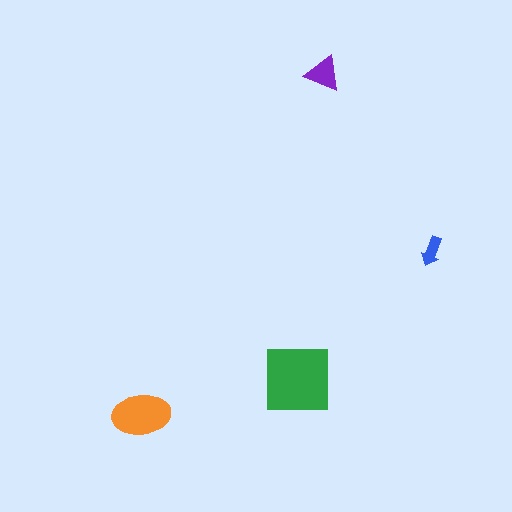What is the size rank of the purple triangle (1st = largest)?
3rd.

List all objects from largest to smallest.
The green square, the orange ellipse, the purple triangle, the blue arrow.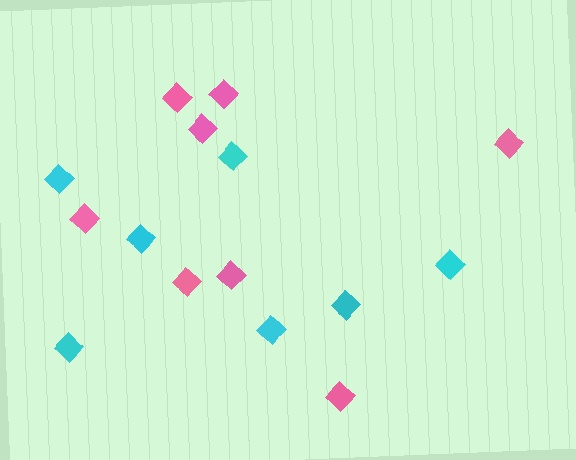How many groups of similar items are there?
There are 2 groups: one group of cyan diamonds (7) and one group of pink diamonds (8).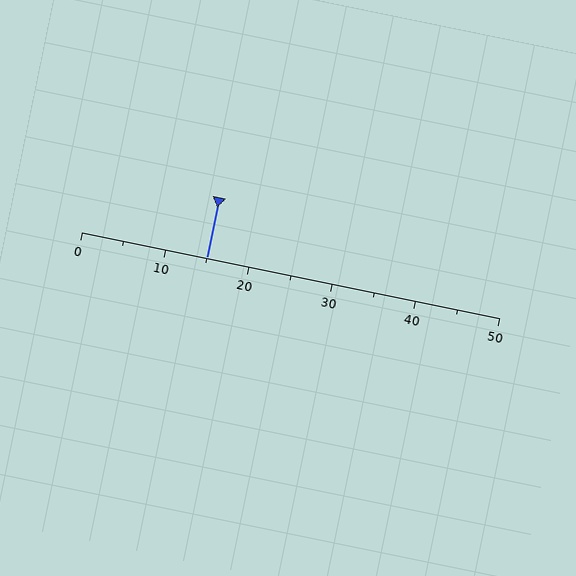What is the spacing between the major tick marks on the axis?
The major ticks are spaced 10 apart.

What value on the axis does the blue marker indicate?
The marker indicates approximately 15.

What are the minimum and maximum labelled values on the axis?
The axis runs from 0 to 50.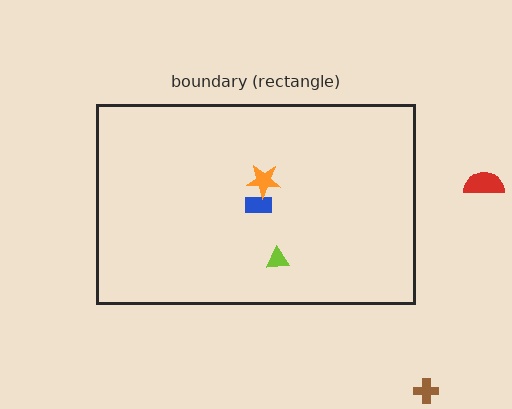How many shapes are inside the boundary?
3 inside, 2 outside.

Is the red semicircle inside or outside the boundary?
Outside.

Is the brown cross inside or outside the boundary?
Outside.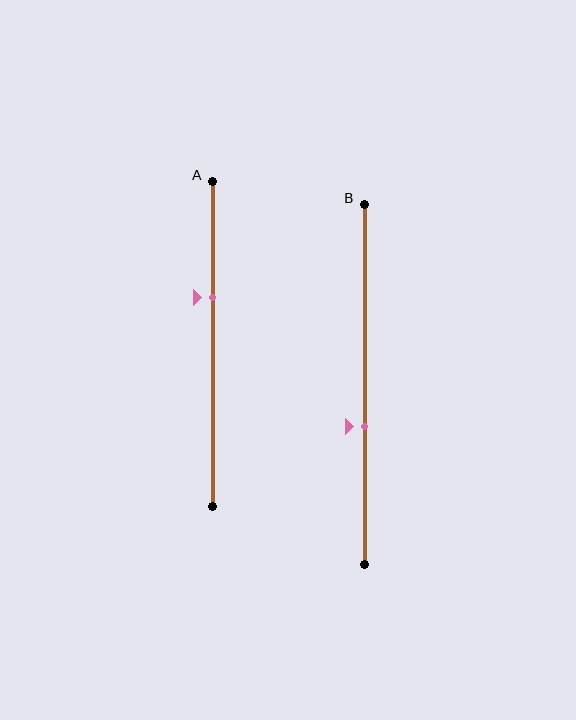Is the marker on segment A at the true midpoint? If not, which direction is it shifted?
No, the marker on segment A is shifted upward by about 14% of the segment length.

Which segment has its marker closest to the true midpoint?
Segment B has its marker closest to the true midpoint.